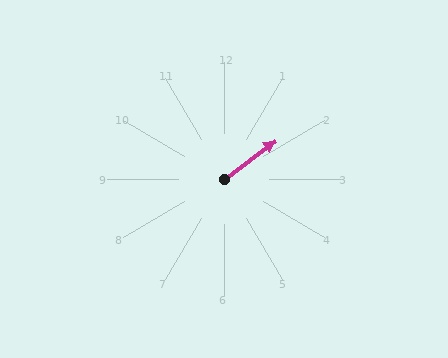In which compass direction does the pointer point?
Northeast.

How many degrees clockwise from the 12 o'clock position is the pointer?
Approximately 53 degrees.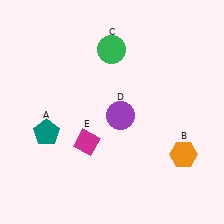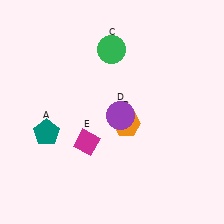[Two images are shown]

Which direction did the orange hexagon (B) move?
The orange hexagon (B) moved left.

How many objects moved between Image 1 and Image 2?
1 object moved between the two images.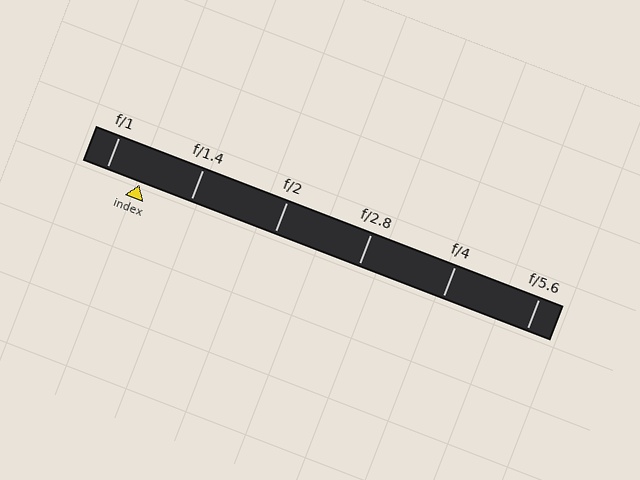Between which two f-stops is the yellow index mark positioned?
The index mark is between f/1 and f/1.4.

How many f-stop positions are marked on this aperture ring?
There are 6 f-stop positions marked.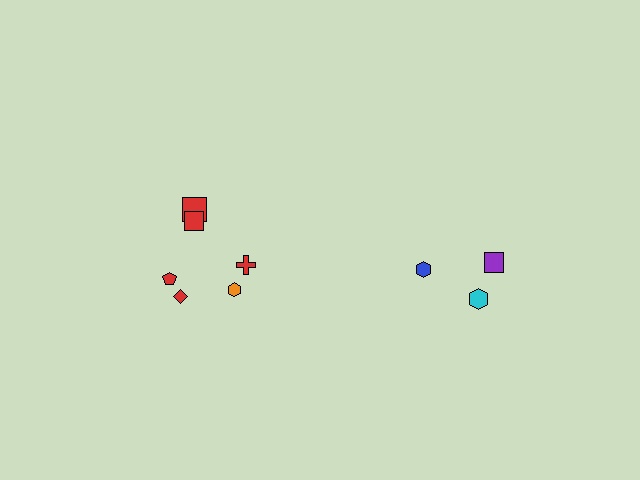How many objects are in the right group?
There are 3 objects.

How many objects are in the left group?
There are 6 objects.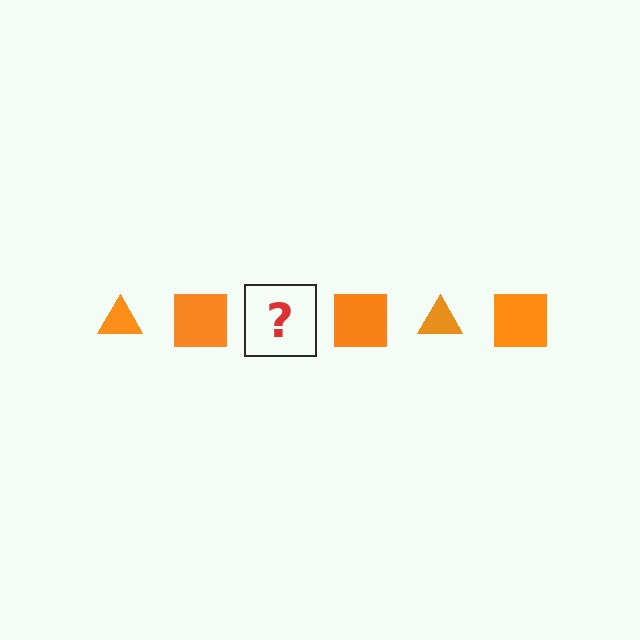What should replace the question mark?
The question mark should be replaced with an orange triangle.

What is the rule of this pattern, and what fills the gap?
The rule is that the pattern cycles through triangle, square shapes in orange. The gap should be filled with an orange triangle.